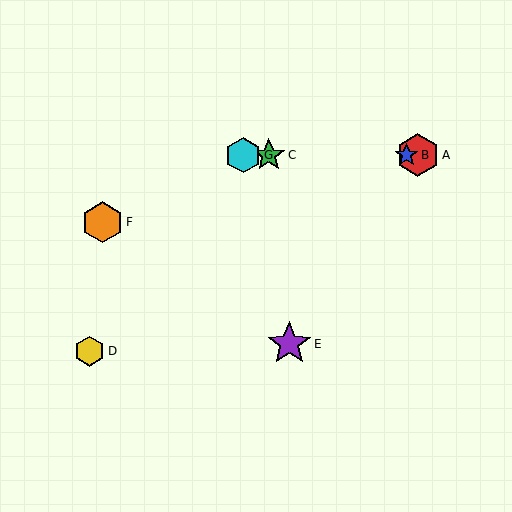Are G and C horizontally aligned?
Yes, both are at y≈155.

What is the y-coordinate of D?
Object D is at y≈351.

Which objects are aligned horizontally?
Objects A, B, C, G are aligned horizontally.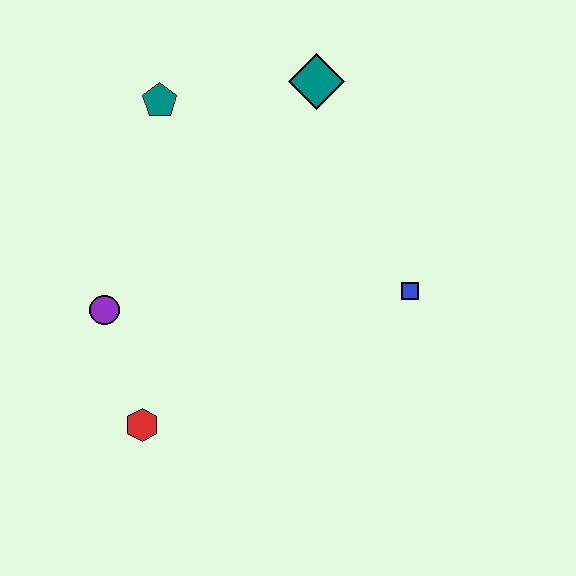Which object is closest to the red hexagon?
The purple circle is closest to the red hexagon.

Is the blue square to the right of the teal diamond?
Yes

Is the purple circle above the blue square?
No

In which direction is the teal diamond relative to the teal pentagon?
The teal diamond is to the right of the teal pentagon.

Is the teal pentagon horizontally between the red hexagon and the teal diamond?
Yes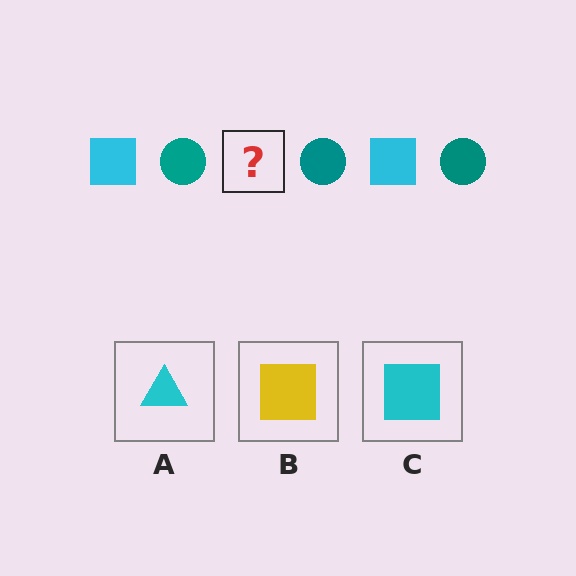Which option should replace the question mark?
Option C.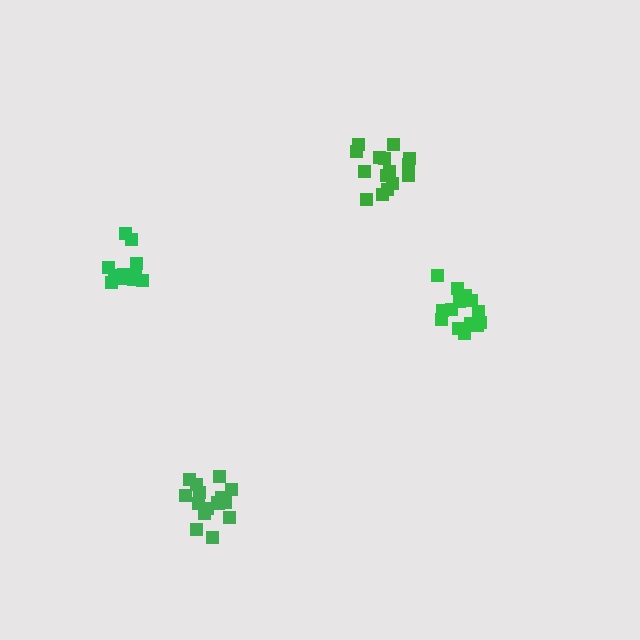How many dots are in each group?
Group 1: 16 dots, Group 2: 14 dots, Group 3: 11 dots, Group 4: 16 dots (57 total).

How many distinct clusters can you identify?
There are 4 distinct clusters.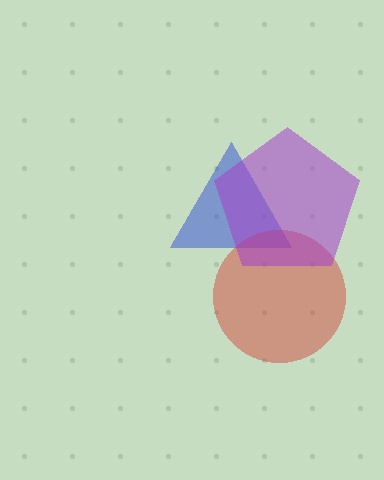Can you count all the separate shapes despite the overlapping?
Yes, there are 3 separate shapes.